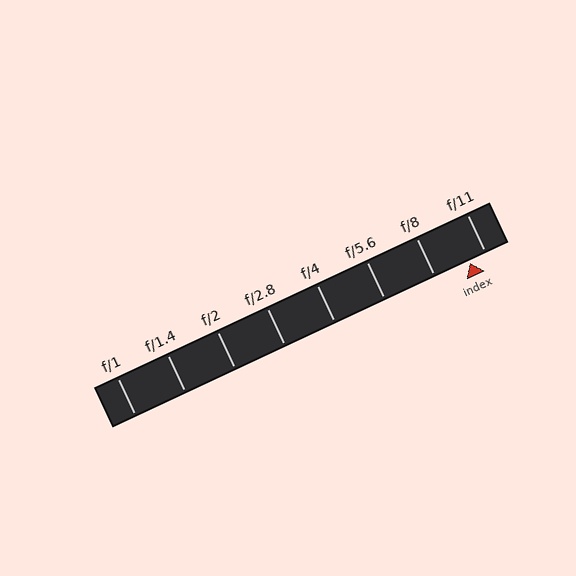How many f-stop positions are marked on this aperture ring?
There are 8 f-stop positions marked.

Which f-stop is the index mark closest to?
The index mark is closest to f/11.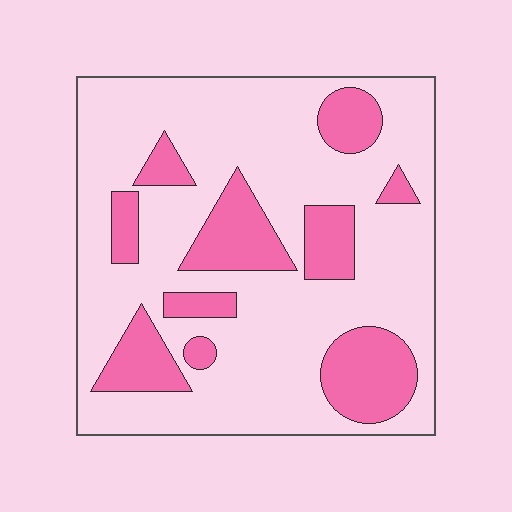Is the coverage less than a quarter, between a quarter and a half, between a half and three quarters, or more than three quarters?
Between a quarter and a half.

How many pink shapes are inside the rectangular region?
10.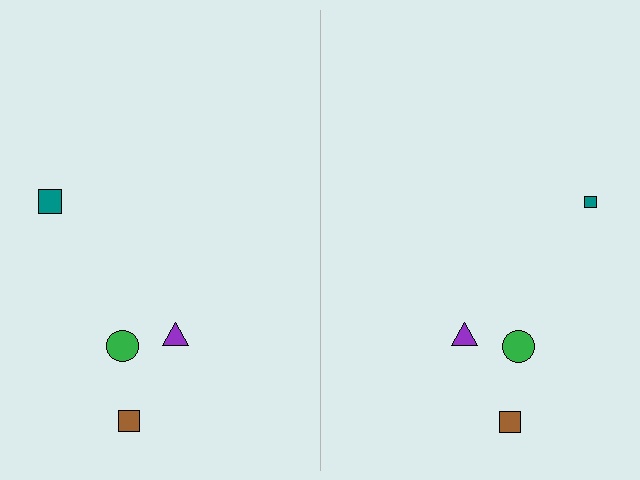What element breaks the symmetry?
The teal square on the right side has a different size than its mirror counterpart.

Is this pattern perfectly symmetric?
No, the pattern is not perfectly symmetric. The teal square on the right side has a different size than its mirror counterpart.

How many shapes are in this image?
There are 8 shapes in this image.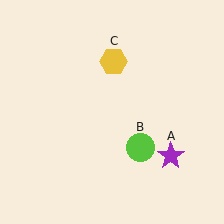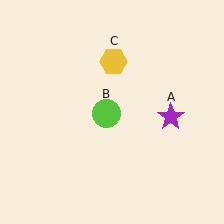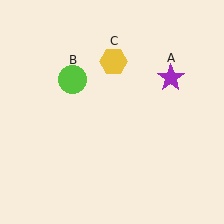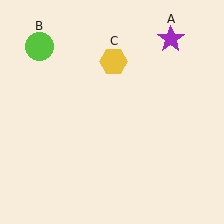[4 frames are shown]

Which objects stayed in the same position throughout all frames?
Yellow hexagon (object C) remained stationary.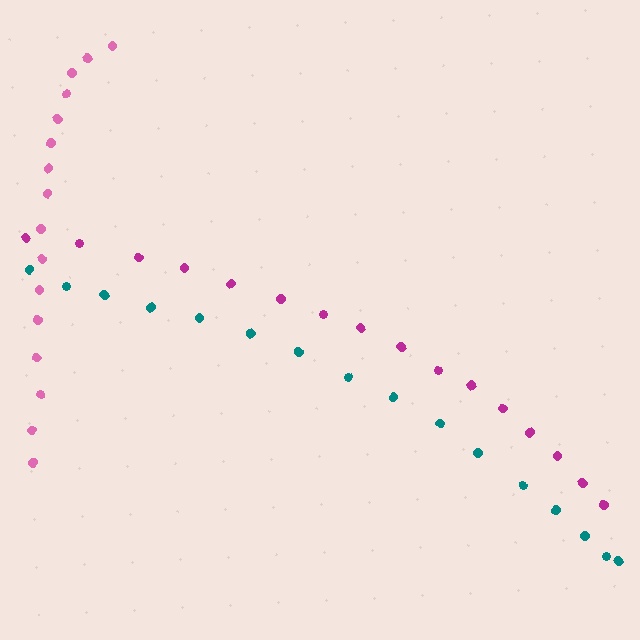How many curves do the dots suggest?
There are 3 distinct paths.